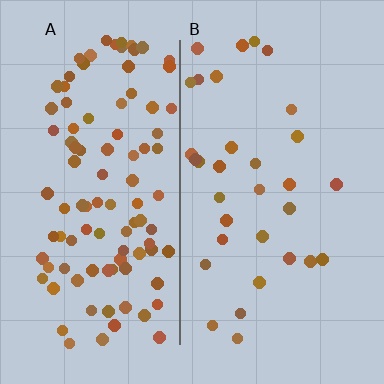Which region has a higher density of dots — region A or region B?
A (the left).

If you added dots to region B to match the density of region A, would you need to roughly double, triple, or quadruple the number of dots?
Approximately triple.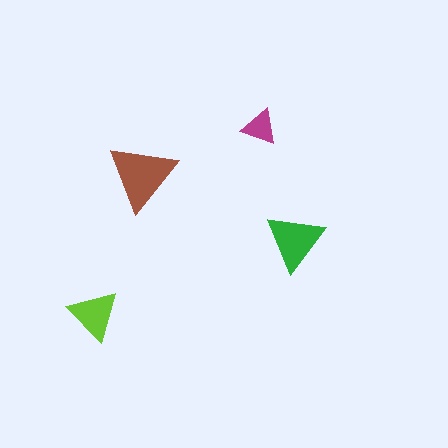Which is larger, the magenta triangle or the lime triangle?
The lime one.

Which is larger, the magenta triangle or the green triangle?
The green one.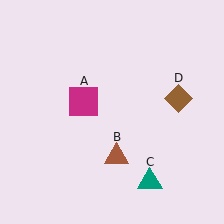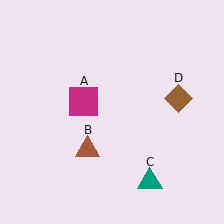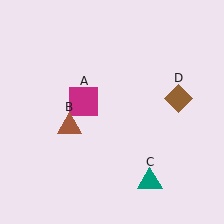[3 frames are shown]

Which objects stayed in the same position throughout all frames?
Magenta square (object A) and teal triangle (object C) and brown diamond (object D) remained stationary.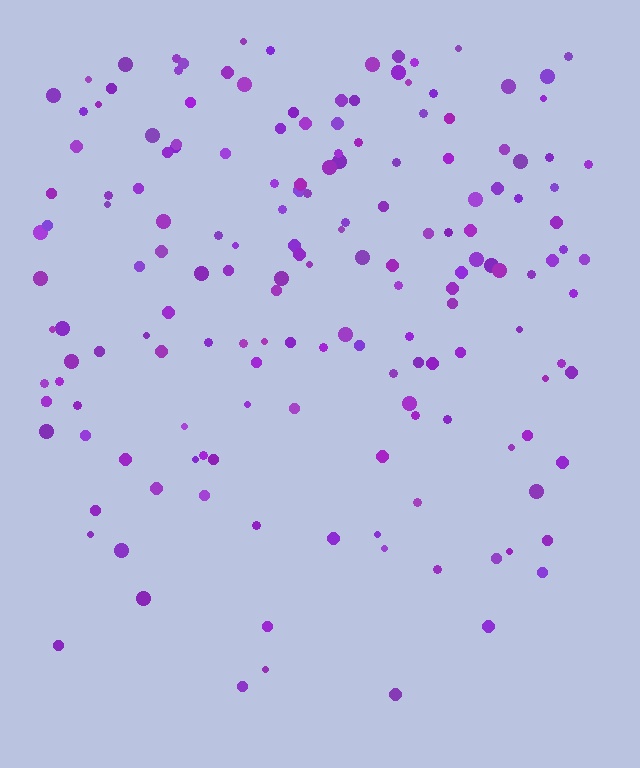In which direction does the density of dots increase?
From bottom to top, with the top side densest.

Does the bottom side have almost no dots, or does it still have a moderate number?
Still a moderate number, just noticeably fewer than the top.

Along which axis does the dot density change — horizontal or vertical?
Vertical.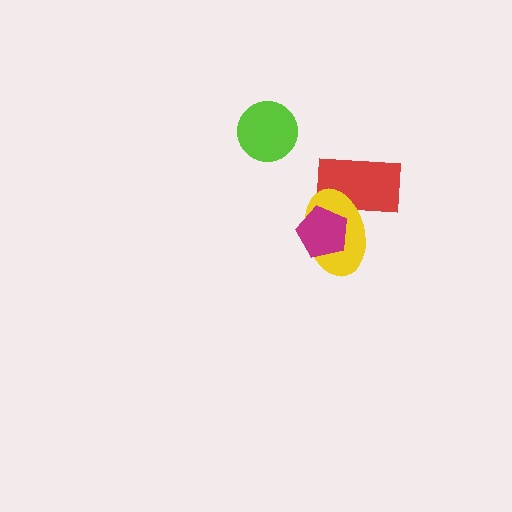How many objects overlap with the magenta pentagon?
2 objects overlap with the magenta pentagon.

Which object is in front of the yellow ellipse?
The magenta pentagon is in front of the yellow ellipse.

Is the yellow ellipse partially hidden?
Yes, it is partially covered by another shape.